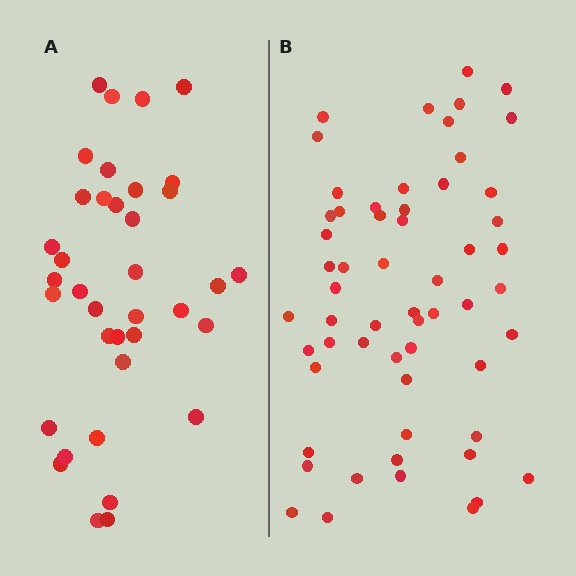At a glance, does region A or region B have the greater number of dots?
Region B (the right region) has more dots.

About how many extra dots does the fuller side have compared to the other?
Region B has approximately 20 more dots than region A.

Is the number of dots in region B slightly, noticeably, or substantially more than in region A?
Region B has substantially more. The ratio is roughly 1.6 to 1.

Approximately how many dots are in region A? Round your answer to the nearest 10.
About 40 dots. (The exact count is 37, which rounds to 40.)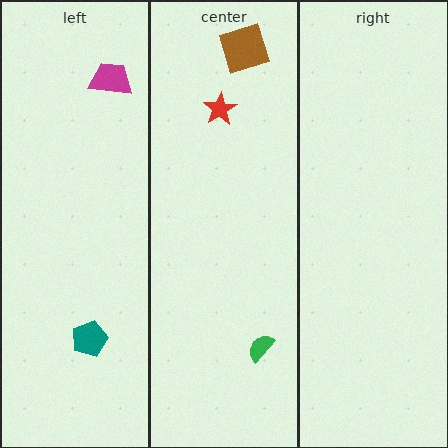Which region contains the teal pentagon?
The left region.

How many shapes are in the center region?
3.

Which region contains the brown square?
The center region.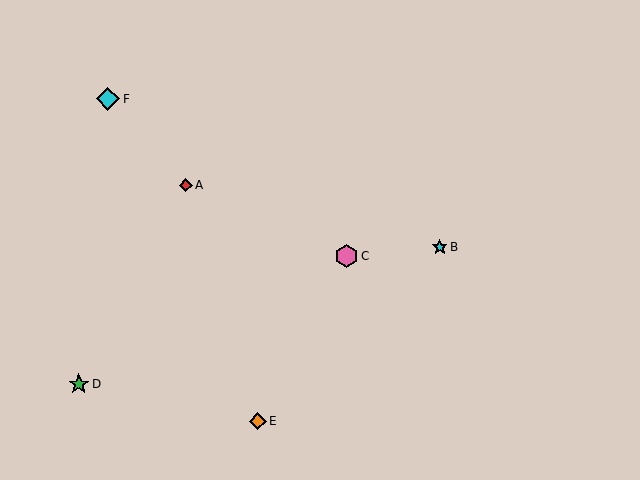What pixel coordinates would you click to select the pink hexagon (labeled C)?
Click at (346, 256) to select the pink hexagon C.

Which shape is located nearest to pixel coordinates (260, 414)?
The orange diamond (labeled E) at (258, 421) is nearest to that location.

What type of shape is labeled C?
Shape C is a pink hexagon.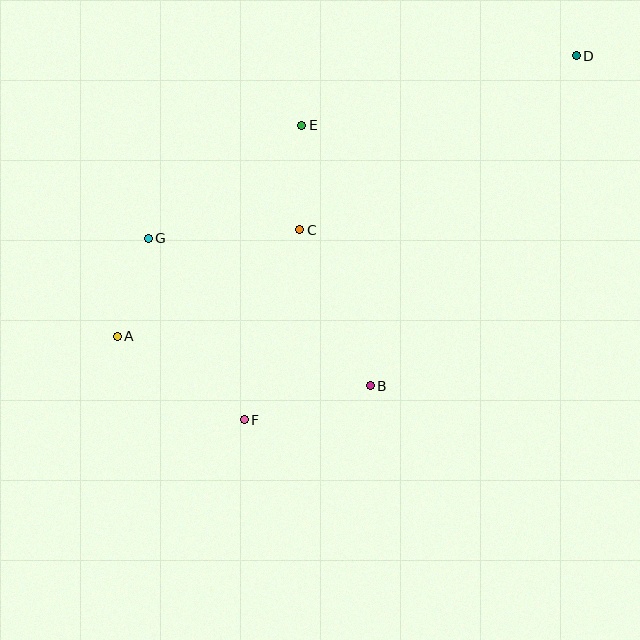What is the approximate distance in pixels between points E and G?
The distance between E and G is approximately 190 pixels.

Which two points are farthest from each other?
Points A and D are farthest from each other.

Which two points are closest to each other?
Points A and G are closest to each other.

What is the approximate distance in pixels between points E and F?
The distance between E and F is approximately 300 pixels.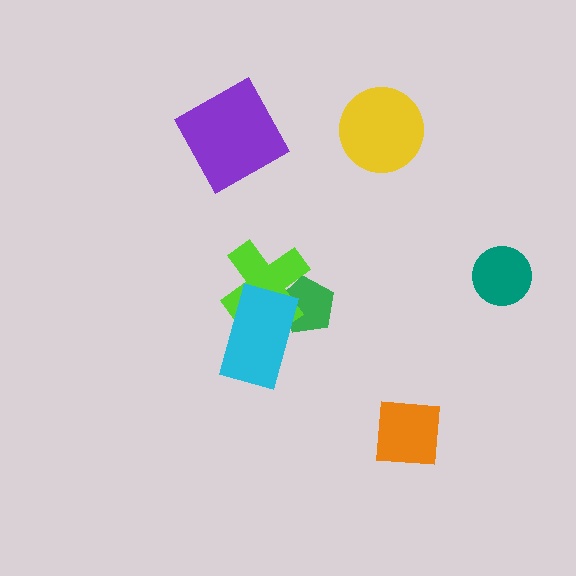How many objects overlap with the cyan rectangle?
2 objects overlap with the cyan rectangle.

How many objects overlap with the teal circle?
0 objects overlap with the teal circle.